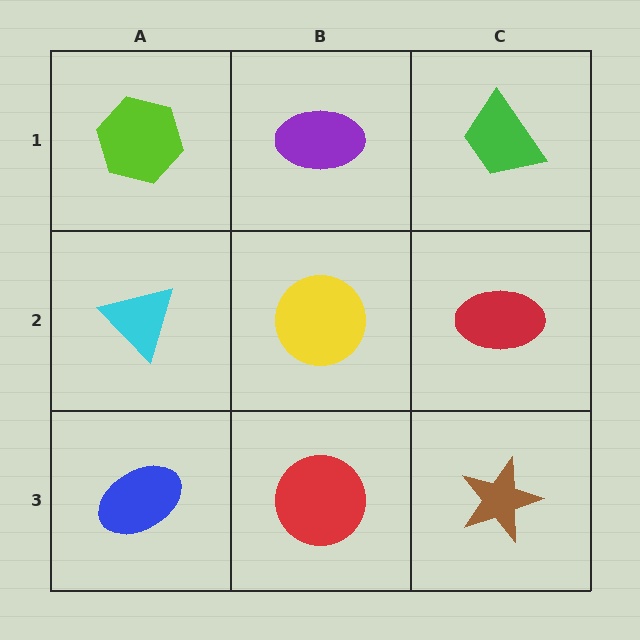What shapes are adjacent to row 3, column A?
A cyan triangle (row 2, column A), a red circle (row 3, column B).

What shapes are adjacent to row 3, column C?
A red ellipse (row 2, column C), a red circle (row 3, column B).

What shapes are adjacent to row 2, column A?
A lime hexagon (row 1, column A), a blue ellipse (row 3, column A), a yellow circle (row 2, column B).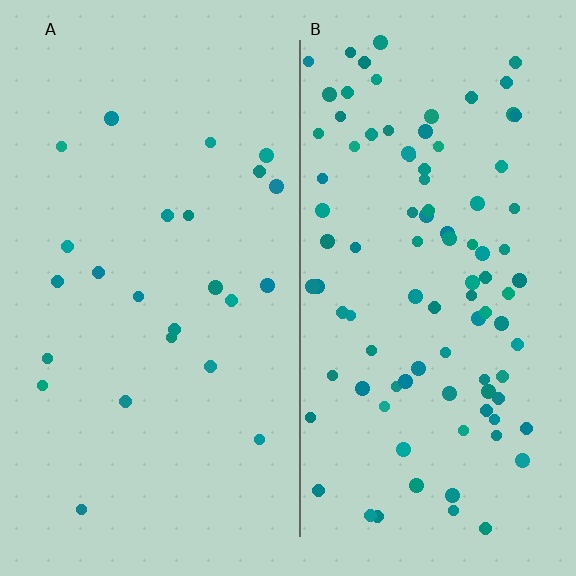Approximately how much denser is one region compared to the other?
Approximately 4.0× — region B over region A.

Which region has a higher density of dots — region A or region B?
B (the right).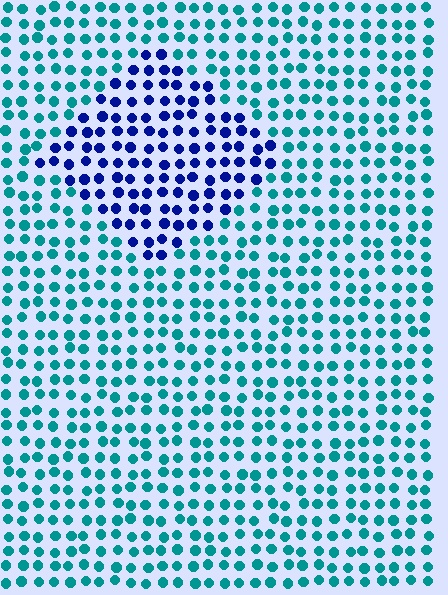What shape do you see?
I see a diamond.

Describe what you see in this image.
The image is filled with small teal elements in a uniform arrangement. A diamond-shaped region is visible where the elements are tinted to a slightly different hue, forming a subtle color boundary.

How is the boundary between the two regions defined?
The boundary is defined purely by a slight shift in hue (about 55 degrees). Spacing, size, and orientation are identical on both sides.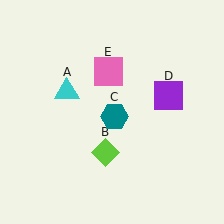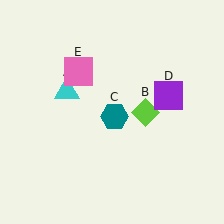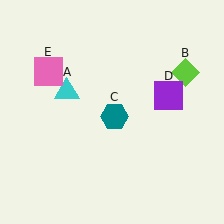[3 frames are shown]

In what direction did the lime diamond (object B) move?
The lime diamond (object B) moved up and to the right.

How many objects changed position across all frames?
2 objects changed position: lime diamond (object B), pink square (object E).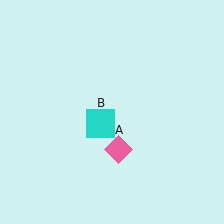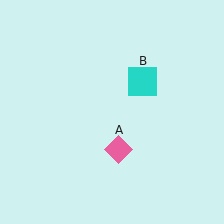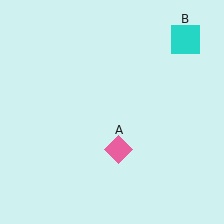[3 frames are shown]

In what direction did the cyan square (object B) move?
The cyan square (object B) moved up and to the right.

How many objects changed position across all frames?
1 object changed position: cyan square (object B).